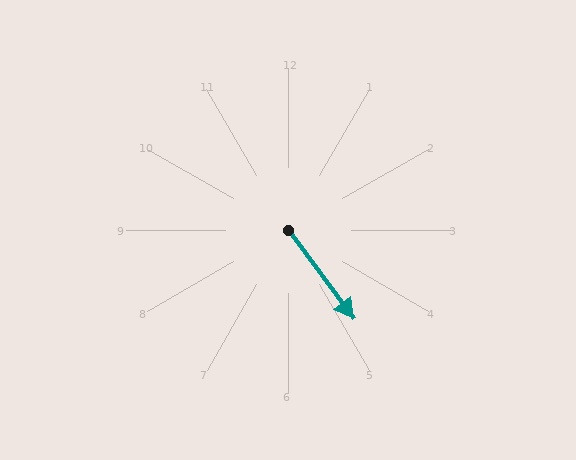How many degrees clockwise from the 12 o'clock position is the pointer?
Approximately 144 degrees.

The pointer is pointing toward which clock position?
Roughly 5 o'clock.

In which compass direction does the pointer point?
Southeast.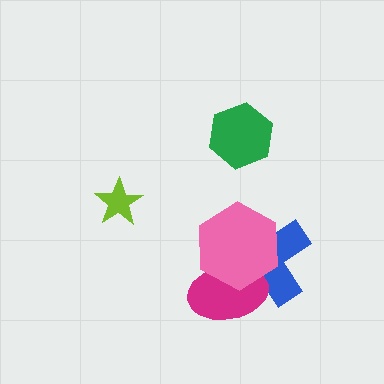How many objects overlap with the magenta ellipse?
2 objects overlap with the magenta ellipse.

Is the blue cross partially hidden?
Yes, it is partially covered by another shape.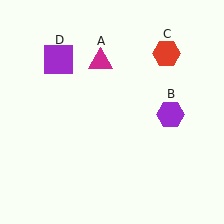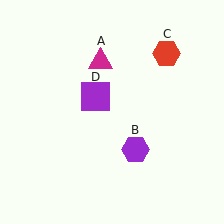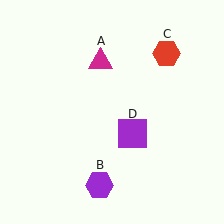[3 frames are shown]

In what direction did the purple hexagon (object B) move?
The purple hexagon (object B) moved down and to the left.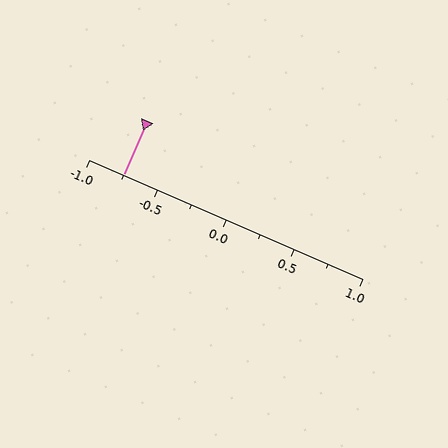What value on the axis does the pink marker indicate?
The marker indicates approximately -0.75.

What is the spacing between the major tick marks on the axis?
The major ticks are spaced 0.5 apart.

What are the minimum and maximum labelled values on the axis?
The axis runs from -1.0 to 1.0.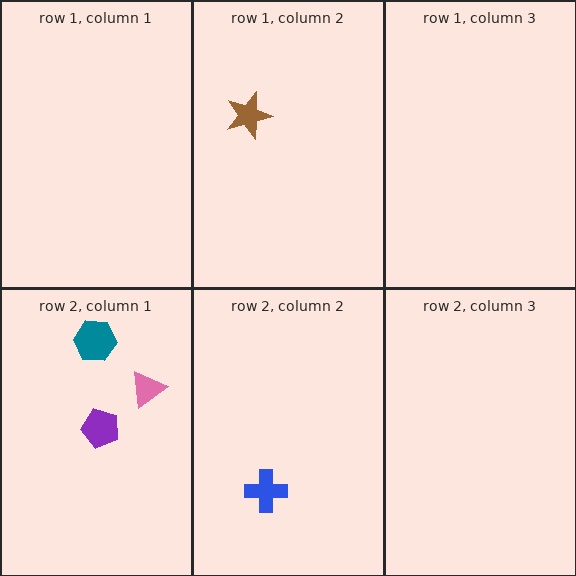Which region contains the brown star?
The row 1, column 2 region.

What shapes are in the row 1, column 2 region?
The brown star.